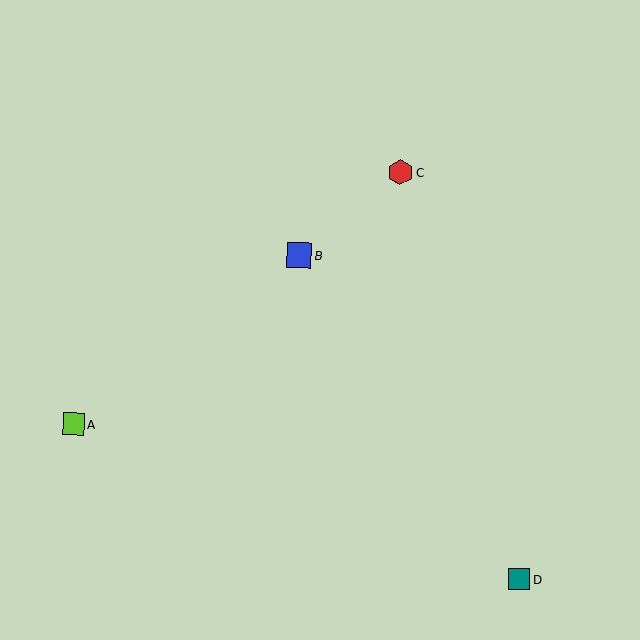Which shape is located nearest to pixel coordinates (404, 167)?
The red hexagon (labeled C) at (400, 172) is nearest to that location.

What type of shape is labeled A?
Shape A is a lime square.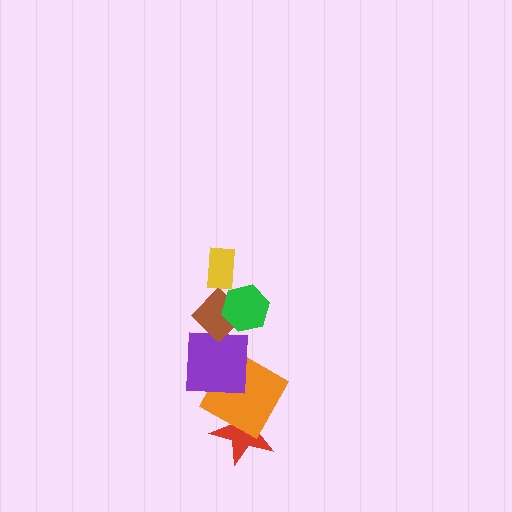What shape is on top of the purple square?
The brown diamond is on top of the purple square.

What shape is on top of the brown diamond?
The green hexagon is on top of the brown diamond.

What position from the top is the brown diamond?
The brown diamond is 3rd from the top.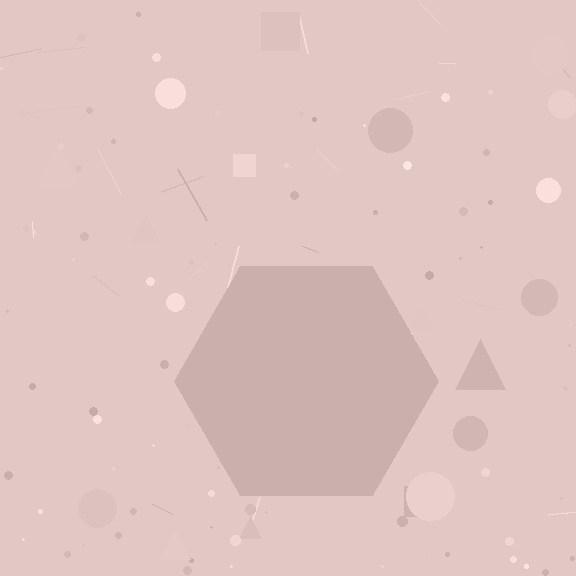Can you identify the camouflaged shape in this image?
The camouflaged shape is a hexagon.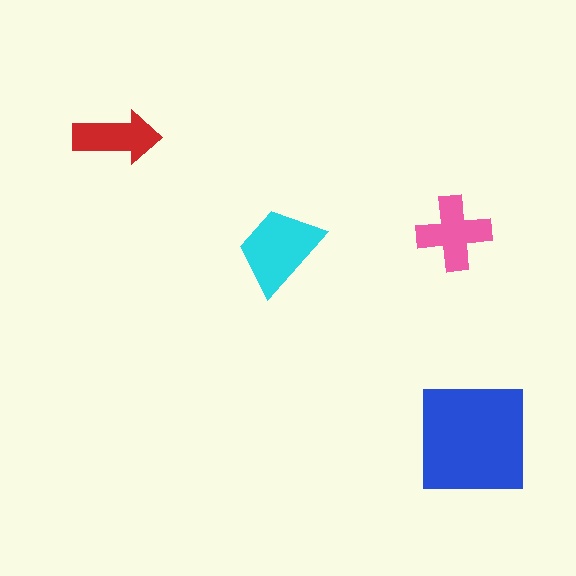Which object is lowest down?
The blue square is bottommost.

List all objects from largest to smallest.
The blue square, the cyan trapezoid, the pink cross, the red arrow.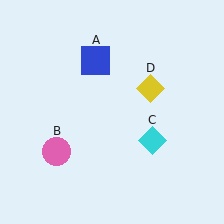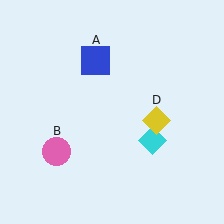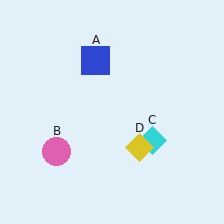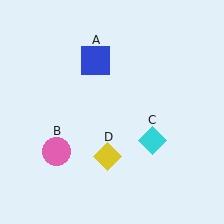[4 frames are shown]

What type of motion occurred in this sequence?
The yellow diamond (object D) rotated clockwise around the center of the scene.